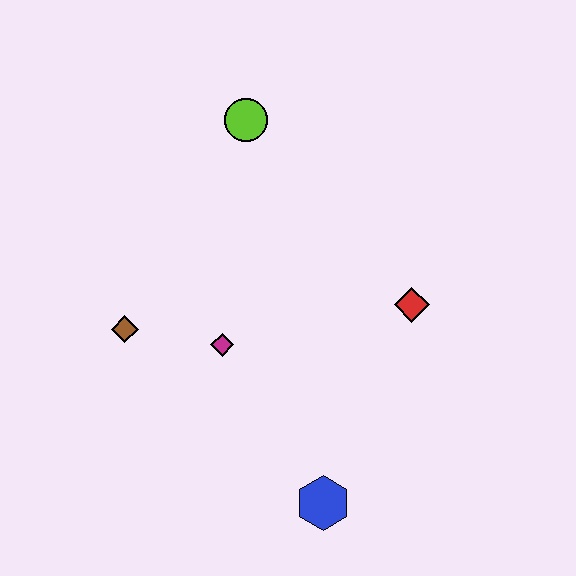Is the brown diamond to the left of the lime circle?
Yes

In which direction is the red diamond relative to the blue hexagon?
The red diamond is above the blue hexagon.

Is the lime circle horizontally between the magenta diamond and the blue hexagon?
Yes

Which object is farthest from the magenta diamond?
The lime circle is farthest from the magenta diamond.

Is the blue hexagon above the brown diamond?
No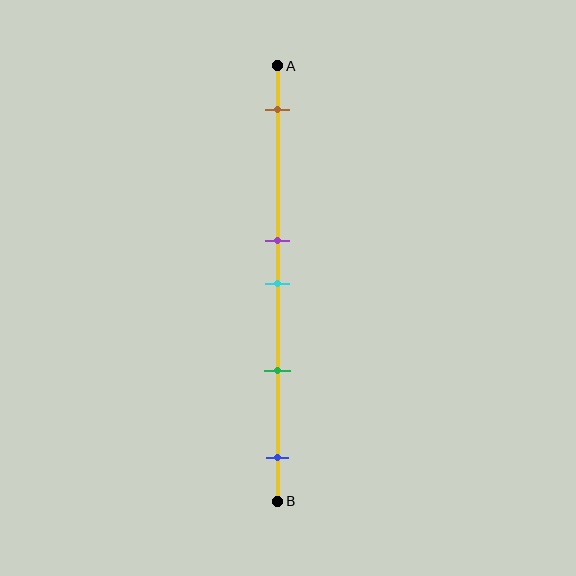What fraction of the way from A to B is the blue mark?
The blue mark is approximately 90% (0.9) of the way from A to B.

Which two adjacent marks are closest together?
The purple and cyan marks are the closest adjacent pair.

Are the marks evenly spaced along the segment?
No, the marks are not evenly spaced.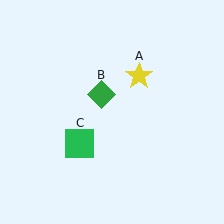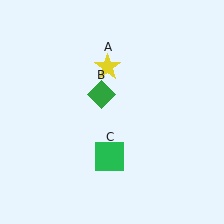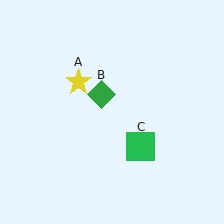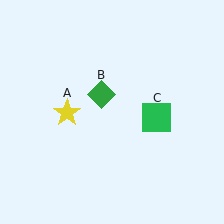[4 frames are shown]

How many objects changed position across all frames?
2 objects changed position: yellow star (object A), green square (object C).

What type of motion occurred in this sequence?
The yellow star (object A), green square (object C) rotated counterclockwise around the center of the scene.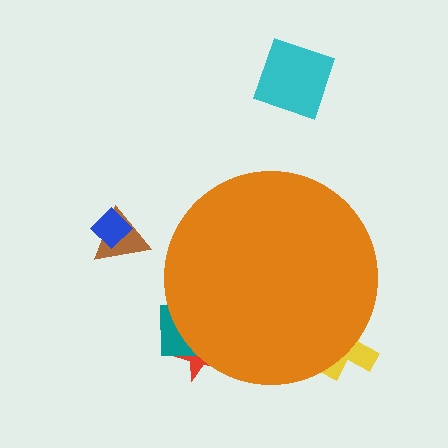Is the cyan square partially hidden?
No, the cyan square is fully visible.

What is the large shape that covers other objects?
An orange circle.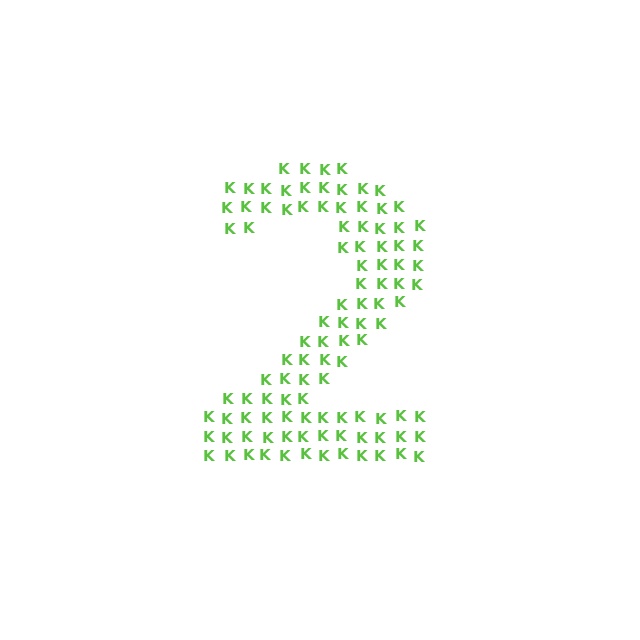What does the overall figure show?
The overall figure shows the digit 2.